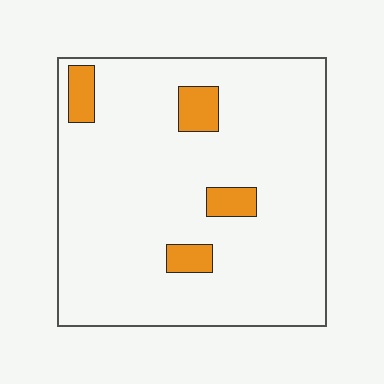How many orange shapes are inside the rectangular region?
4.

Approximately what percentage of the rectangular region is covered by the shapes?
Approximately 10%.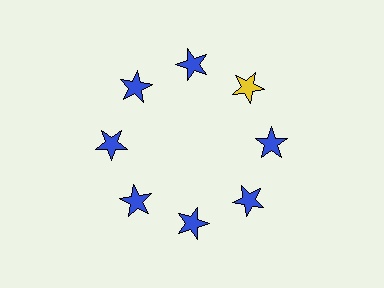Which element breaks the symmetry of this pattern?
The yellow star at roughly the 2 o'clock position breaks the symmetry. All other shapes are blue stars.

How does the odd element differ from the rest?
It has a different color: yellow instead of blue.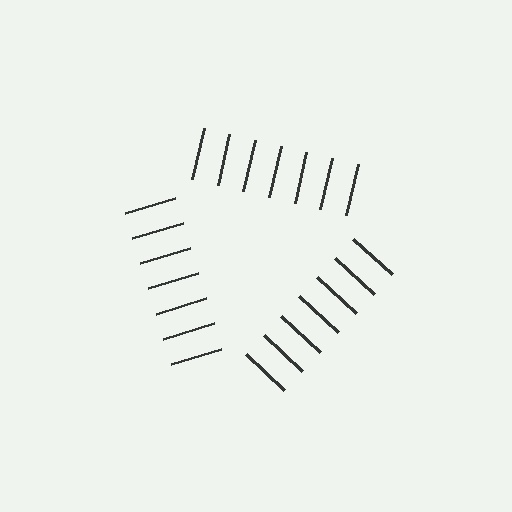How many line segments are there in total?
21 — 7 along each of the 3 edges.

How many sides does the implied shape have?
3 sides — the line-ends trace a triangle.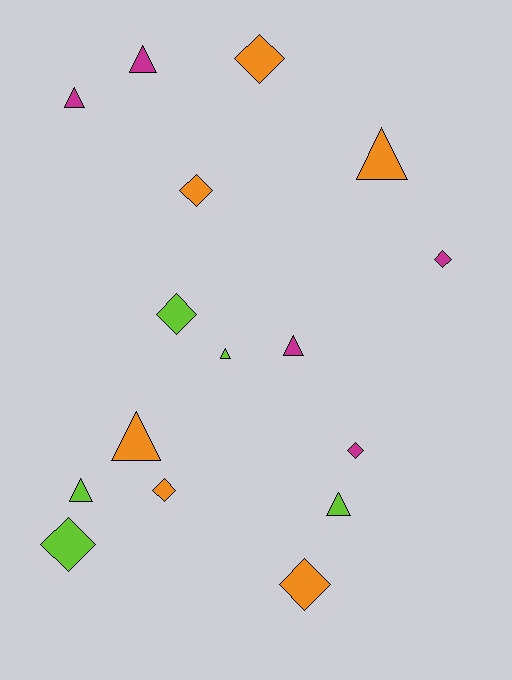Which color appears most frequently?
Orange, with 6 objects.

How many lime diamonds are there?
There are 2 lime diamonds.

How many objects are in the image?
There are 16 objects.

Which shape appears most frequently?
Triangle, with 8 objects.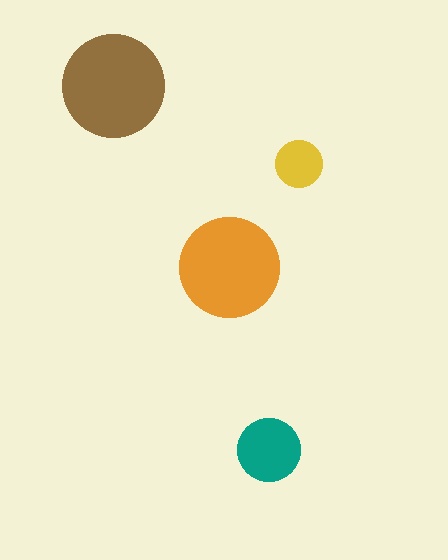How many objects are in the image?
There are 4 objects in the image.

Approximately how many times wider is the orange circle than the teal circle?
About 1.5 times wider.